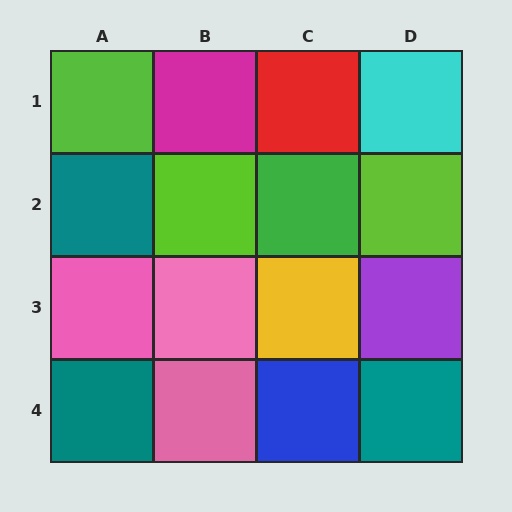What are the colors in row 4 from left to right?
Teal, pink, blue, teal.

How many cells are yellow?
1 cell is yellow.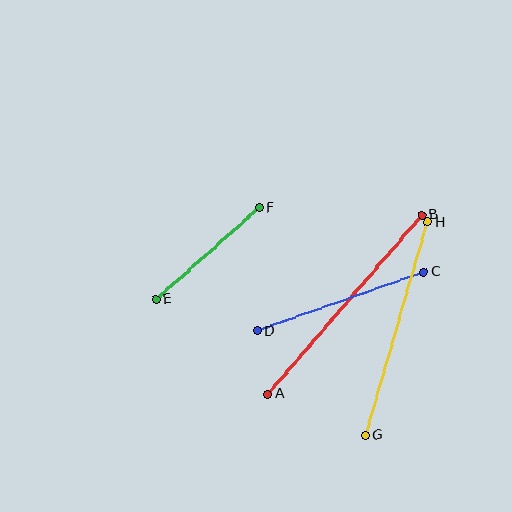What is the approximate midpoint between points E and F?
The midpoint is at approximately (208, 253) pixels.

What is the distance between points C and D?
The distance is approximately 176 pixels.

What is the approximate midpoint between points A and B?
The midpoint is at approximately (345, 304) pixels.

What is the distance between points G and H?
The distance is approximately 222 pixels.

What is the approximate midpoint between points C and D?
The midpoint is at approximately (340, 301) pixels.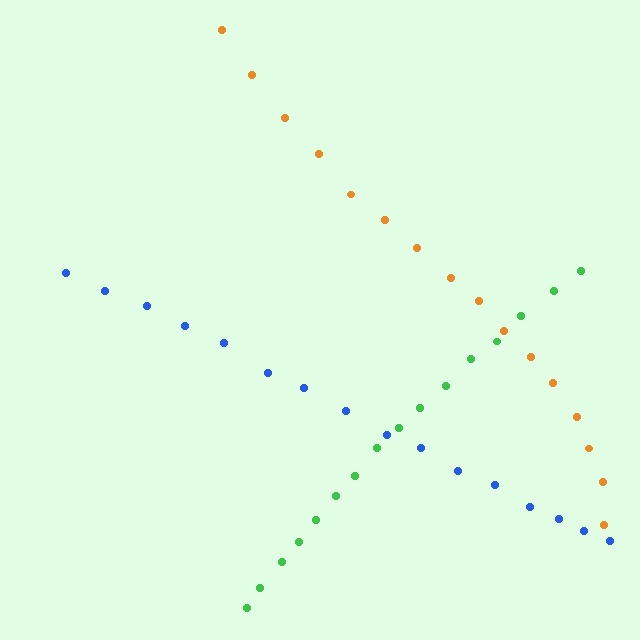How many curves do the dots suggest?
There are 3 distinct paths.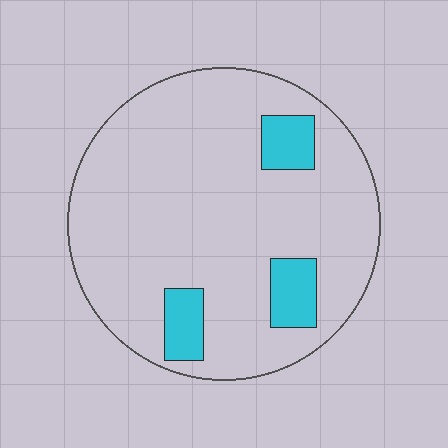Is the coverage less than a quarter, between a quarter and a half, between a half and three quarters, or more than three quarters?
Less than a quarter.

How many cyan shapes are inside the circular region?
3.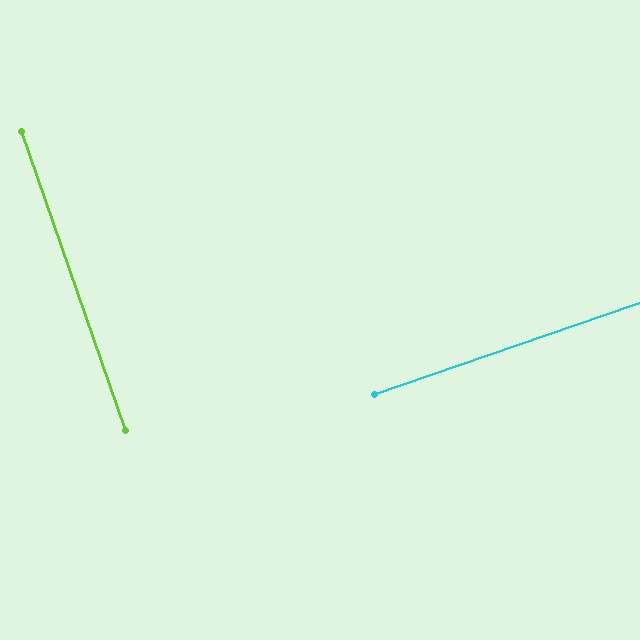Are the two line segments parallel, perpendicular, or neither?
Perpendicular — they meet at approximately 90°.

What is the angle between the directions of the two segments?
Approximately 90 degrees.